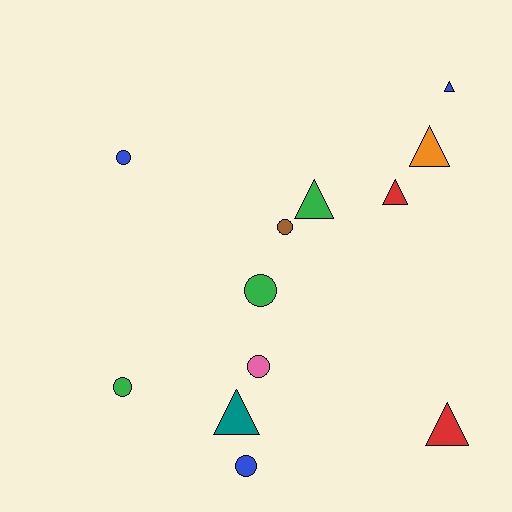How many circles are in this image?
There are 6 circles.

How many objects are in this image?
There are 12 objects.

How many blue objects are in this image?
There are 3 blue objects.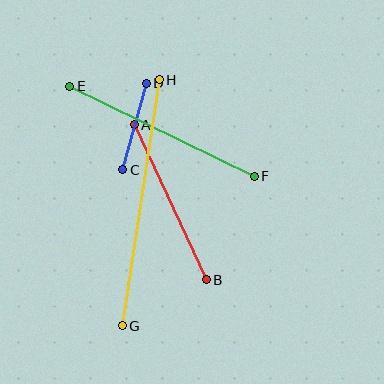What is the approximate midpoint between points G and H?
The midpoint is at approximately (141, 203) pixels.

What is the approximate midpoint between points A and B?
The midpoint is at approximately (170, 202) pixels.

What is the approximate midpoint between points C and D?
The midpoint is at approximately (135, 126) pixels.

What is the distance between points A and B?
The distance is approximately 171 pixels.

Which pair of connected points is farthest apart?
Points G and H are farthest apart.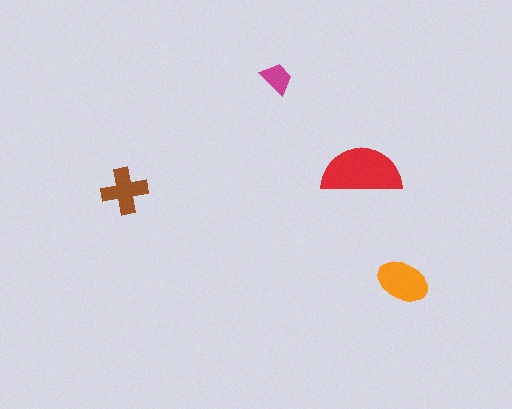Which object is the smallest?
The magenta trapezoid.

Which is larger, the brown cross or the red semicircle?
The red semicircle.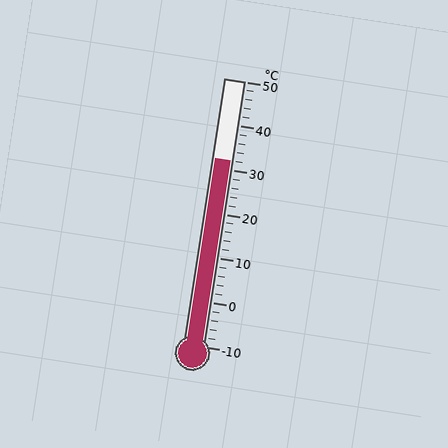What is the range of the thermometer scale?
The thermometer scale ranges from -10°C to 50°C.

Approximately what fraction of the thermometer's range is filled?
The thermometer is filled to approximately 70% of its range.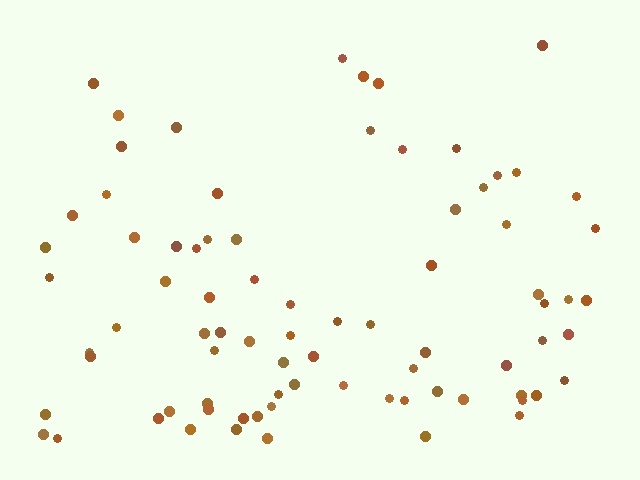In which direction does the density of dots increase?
From top to bottom, with the bottom side densest.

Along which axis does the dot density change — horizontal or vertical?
Vertical.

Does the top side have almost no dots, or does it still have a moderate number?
Still a moderate number, just noticeably fewer than the bottom.